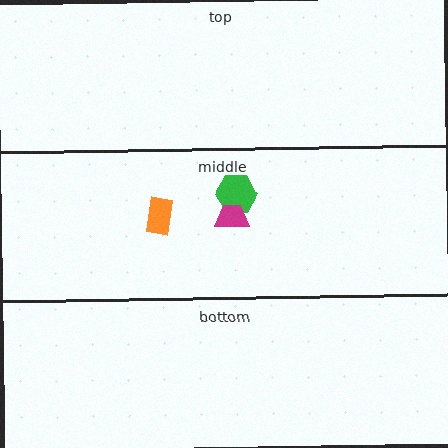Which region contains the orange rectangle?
The middle region.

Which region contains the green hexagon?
The middle region.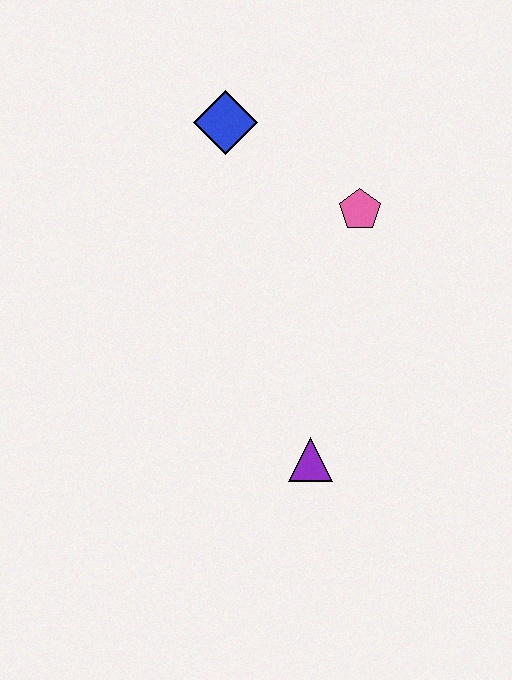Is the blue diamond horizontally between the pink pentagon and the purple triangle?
No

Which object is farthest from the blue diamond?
The purple triangle is farthest from the blue diamond.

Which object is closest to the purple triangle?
The pink pentagon is closest to the purple triangle.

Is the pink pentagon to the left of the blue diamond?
No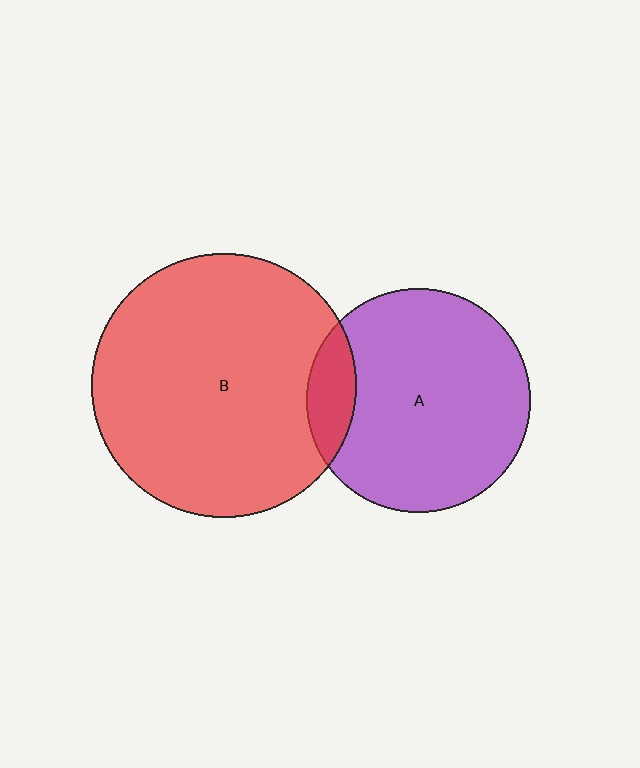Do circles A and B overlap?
Yes.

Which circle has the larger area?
Circle B (red).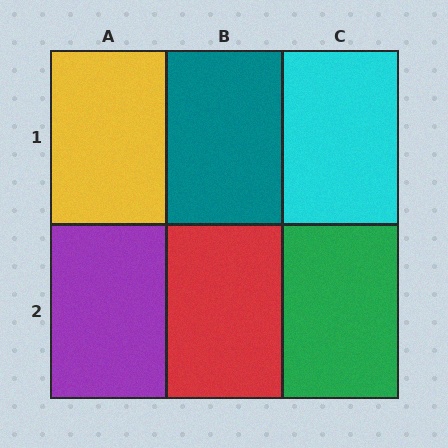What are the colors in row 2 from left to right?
Purple, red, green.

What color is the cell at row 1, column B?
Teal.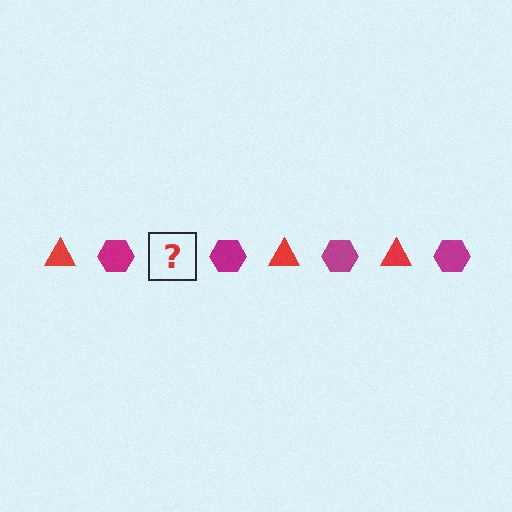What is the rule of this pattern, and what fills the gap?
The rule is that the pattern alternates between red triangle and magenta hexagon. The gap should be filled with a red triangle.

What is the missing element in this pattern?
The missing element is a red triangle.